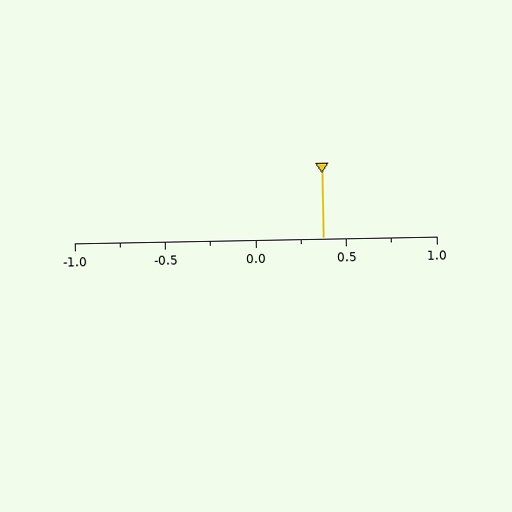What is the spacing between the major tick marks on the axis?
The major ticks are spaced 0.5 apart.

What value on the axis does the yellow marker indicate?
The marker indicates approximately 0.38.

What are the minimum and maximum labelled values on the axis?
The axis runs from -1.0 to 1.0.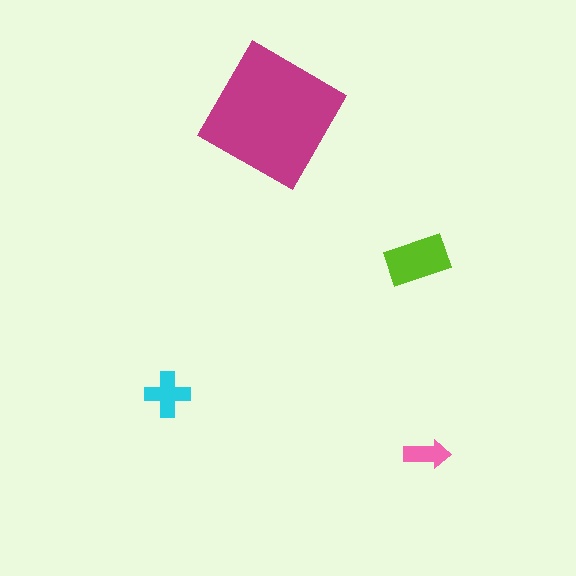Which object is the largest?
The magenta square.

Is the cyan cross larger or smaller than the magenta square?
Smaller.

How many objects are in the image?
There are 4 objects in the image.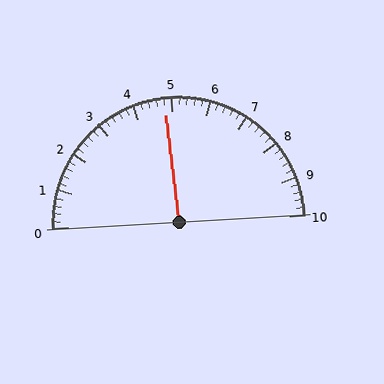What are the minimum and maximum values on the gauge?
The gauge ranges from 0 to 10.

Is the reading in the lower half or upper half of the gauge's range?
The reading is in the lower half of the range (0 to 10).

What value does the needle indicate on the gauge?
The needle indicates approximately 4.8.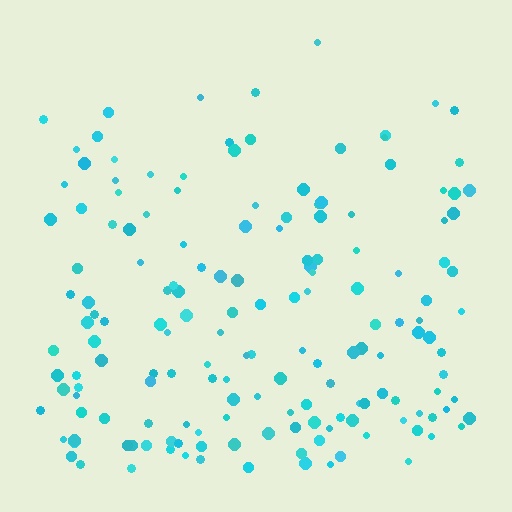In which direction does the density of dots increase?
From top to bottom, with the bottom side densest.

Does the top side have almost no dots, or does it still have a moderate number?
Still a moderate number, just noticeably fewer than the bottom.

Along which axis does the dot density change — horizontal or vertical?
Vertical.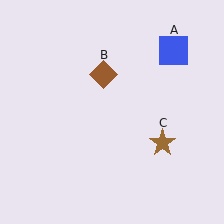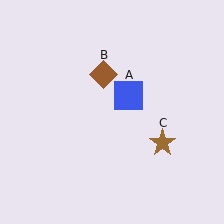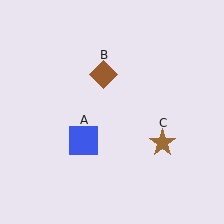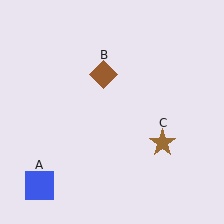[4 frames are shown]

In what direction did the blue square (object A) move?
The blue square (object A) moved down and to the left.